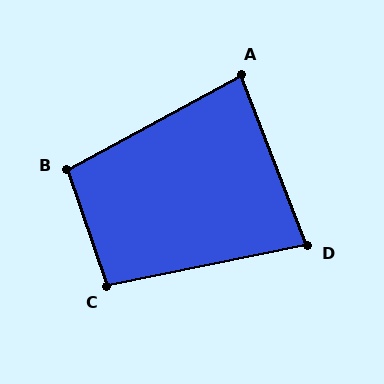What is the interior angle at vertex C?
Approximately 97 degrees (obtuse).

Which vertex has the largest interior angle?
B, at approximately 100 degrees.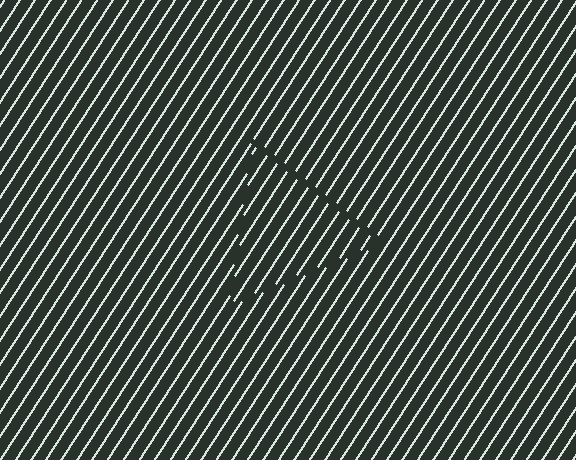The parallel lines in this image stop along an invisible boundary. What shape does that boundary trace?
An illusory triangle. The interior of the shape contains the same grating, shifted by half a period — the contour is defined by the phase discontinuity where line-ends from the inner and outer gratings abut.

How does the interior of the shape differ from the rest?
The interior of the shape contains the same grating, shifted by half a period — the contour is defined by the phase discontinuity where line-ends from the inner and outer gratings abut.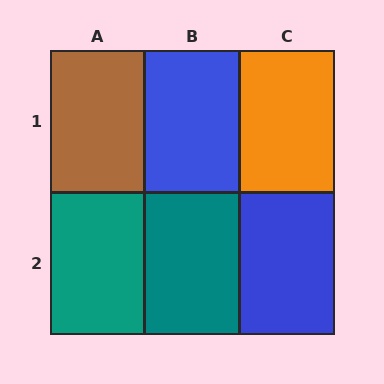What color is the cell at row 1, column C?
Orange.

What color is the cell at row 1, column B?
Blue.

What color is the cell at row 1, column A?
Brown.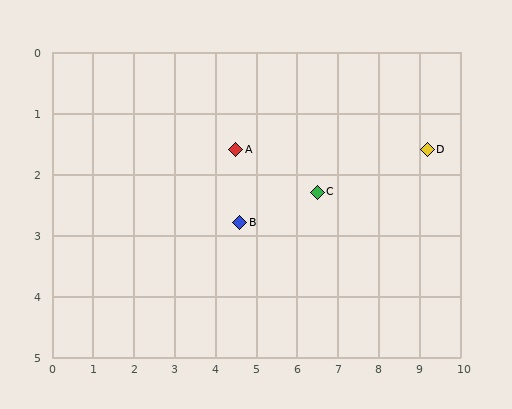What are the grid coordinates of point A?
Point A is at approximately (4.5, 1.6).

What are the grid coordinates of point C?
Point C is at approximately (6.5, 2.3).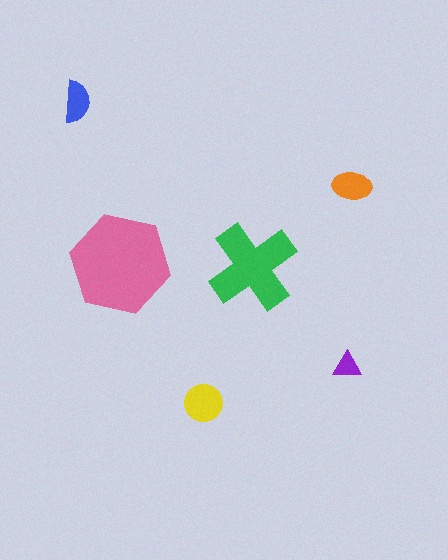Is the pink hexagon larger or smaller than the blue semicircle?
Larger.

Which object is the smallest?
The purple triangle.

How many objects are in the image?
There are 6 objects in the image.